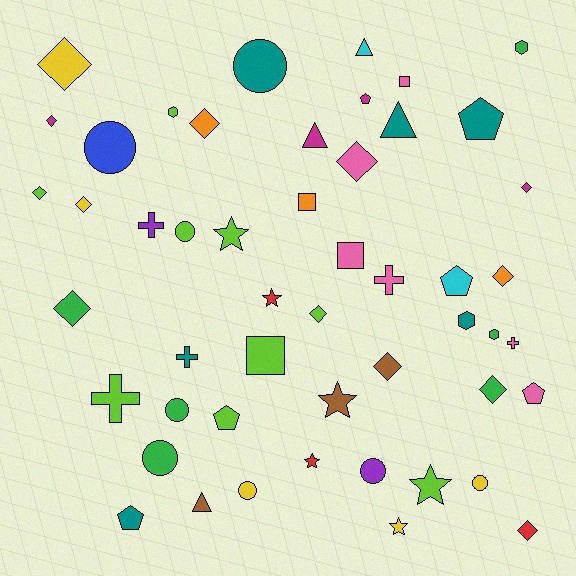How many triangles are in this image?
There are 4 triangles.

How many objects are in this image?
There are 50 objects.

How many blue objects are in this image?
There is 1 blue object.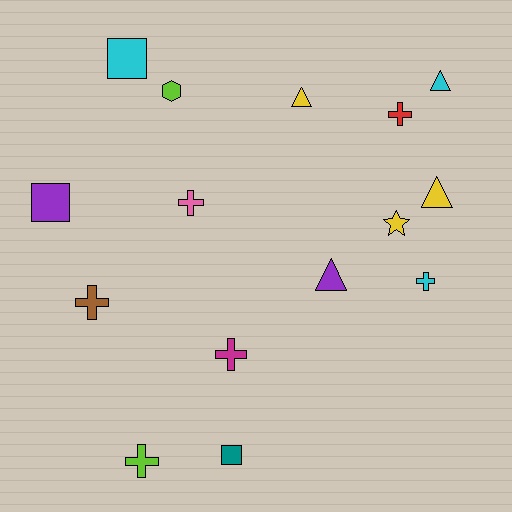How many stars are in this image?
There is 1 star.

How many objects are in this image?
There are 15 objects.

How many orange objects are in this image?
There are no orange objects.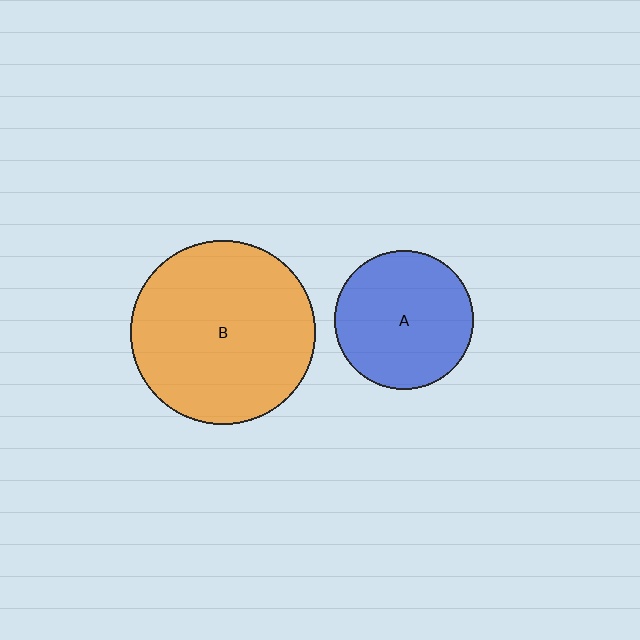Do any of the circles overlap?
No, none of the circles overlap.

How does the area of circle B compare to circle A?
Approximately 1.8 times.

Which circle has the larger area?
Circle B (orange).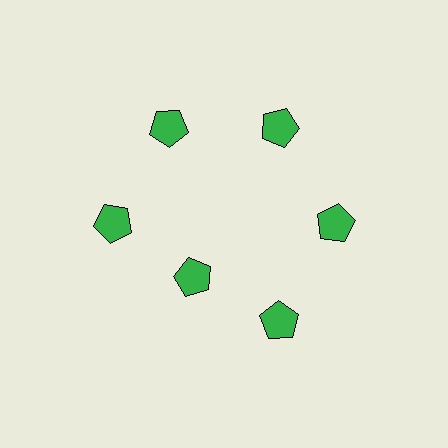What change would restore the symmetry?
The symmetry would be restored by moving it outward, back onto the ring so that all 6 pentagons sit at equal angles and equal distance from the center.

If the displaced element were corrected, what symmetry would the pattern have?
It would have 6-fold rotational symmetry — the pattern would map onto itself every 60 degrees.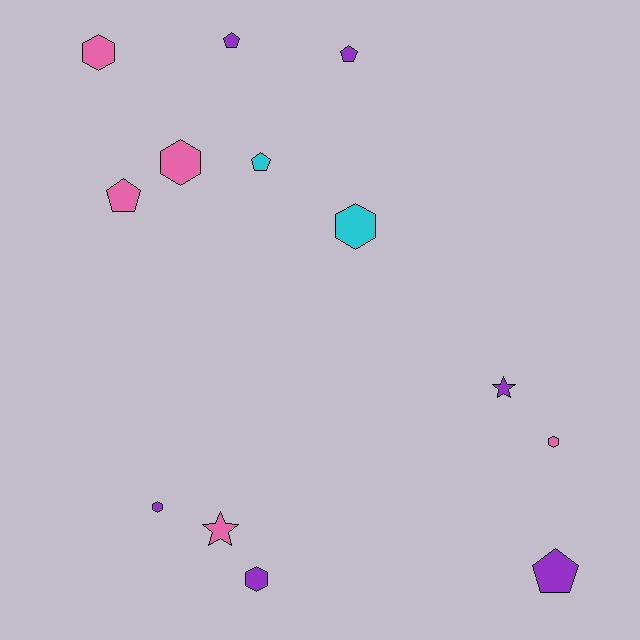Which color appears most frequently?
Purple, with 6 objects.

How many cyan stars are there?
There are no cyan stars.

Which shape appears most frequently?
Hexagon, with 6 objects.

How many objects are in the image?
There are 13 objects.